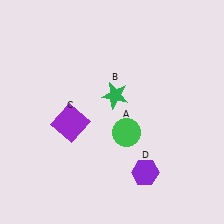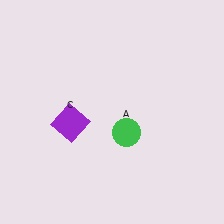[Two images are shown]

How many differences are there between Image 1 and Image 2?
There are 2 differences between the two images.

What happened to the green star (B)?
The green star (B) was removed in Image 2. It was in the top-right area of Image 1.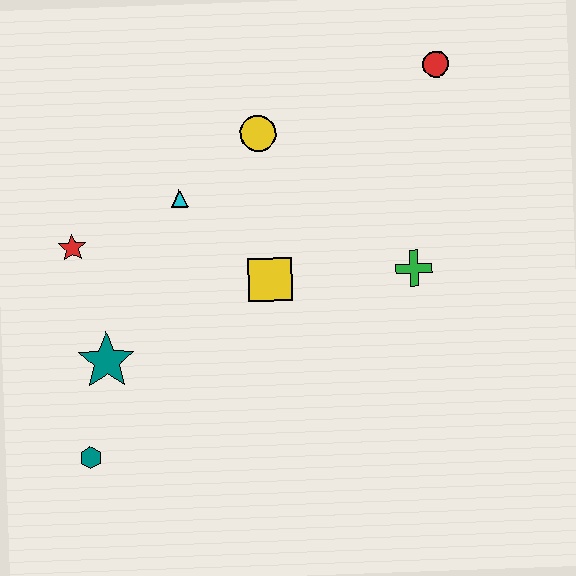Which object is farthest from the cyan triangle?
The red circle is farthest from the cyan triangle.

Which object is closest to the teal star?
The teal hexagon is closest to the teal star.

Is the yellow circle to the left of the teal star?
No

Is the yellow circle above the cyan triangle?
Yes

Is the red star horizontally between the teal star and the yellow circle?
No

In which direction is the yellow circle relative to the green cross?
The yellow circle is to the left of the green cross.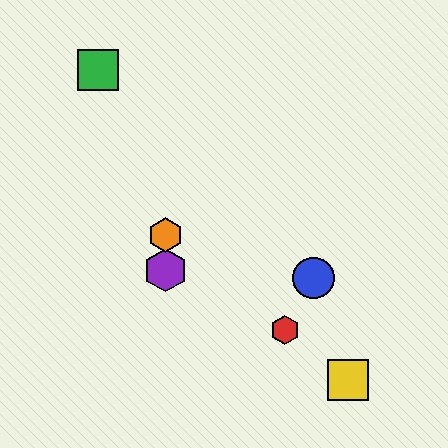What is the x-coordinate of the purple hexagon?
The purple hexagon is at x≈166.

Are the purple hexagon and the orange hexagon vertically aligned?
Yes, both are at x≈166.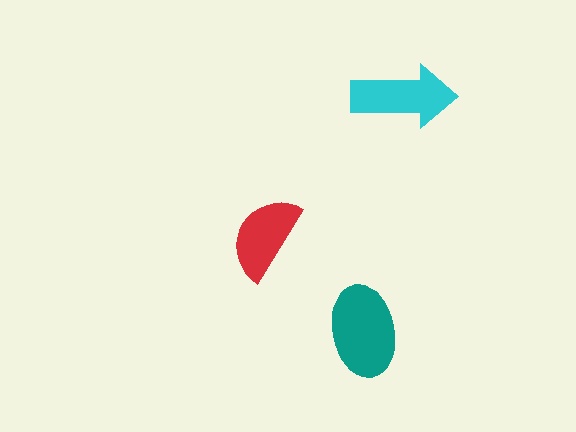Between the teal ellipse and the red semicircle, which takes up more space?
The teal ellipse.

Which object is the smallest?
The red semicircle.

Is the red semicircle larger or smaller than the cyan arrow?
Smaller.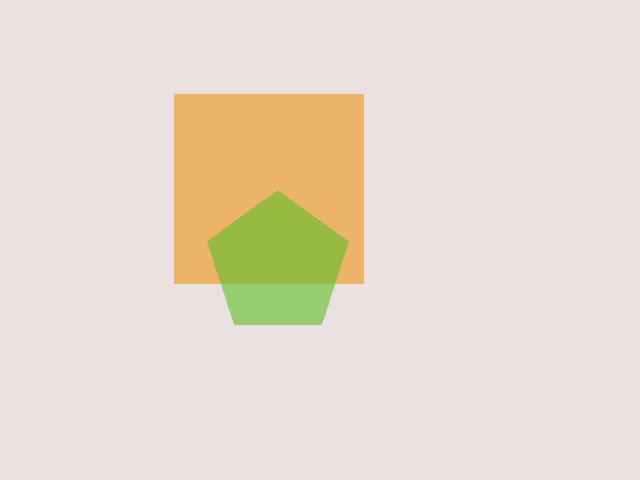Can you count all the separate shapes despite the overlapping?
Yes, there are 2 separate shapes.